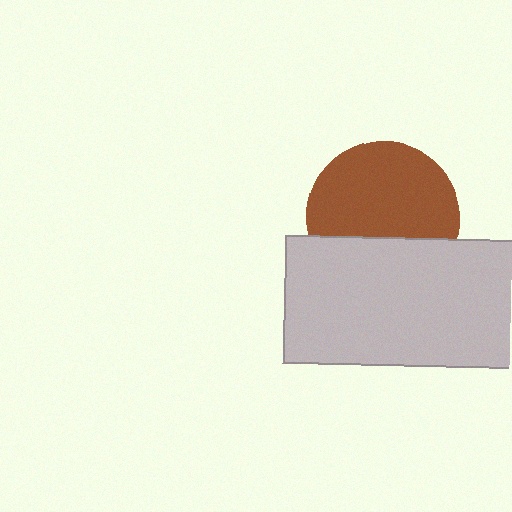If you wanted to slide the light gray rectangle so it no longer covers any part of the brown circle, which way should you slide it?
Slide it down — that is the most direct way to separate the two shapes.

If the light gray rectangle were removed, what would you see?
You would see the complete brown circle.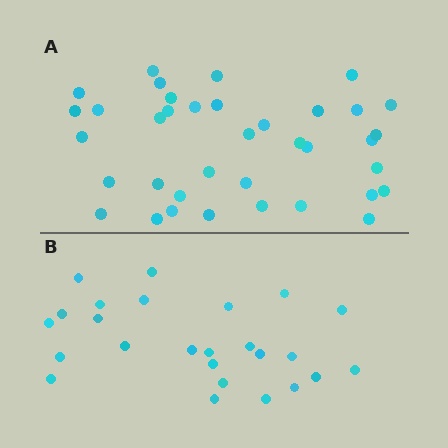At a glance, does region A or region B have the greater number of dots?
Region A (the top region) has more dots.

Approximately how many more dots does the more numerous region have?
Region A has roughly 12 or so more dots than region B.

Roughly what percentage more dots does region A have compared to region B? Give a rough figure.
About 50% more.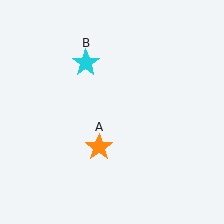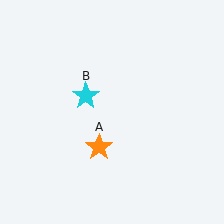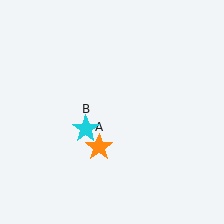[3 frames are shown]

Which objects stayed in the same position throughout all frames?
Orange star (object A) remained stationary.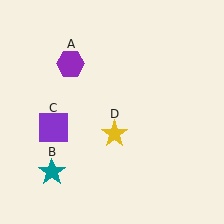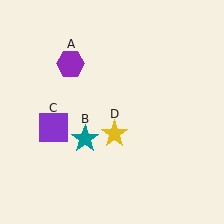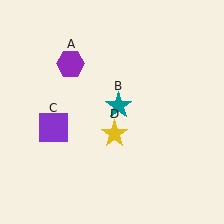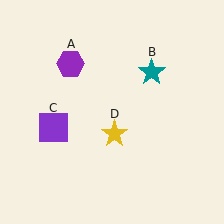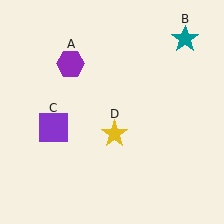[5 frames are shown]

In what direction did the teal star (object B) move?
The teal star (object B) moved up and to the right.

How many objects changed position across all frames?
1 object changed position: teal star (object B).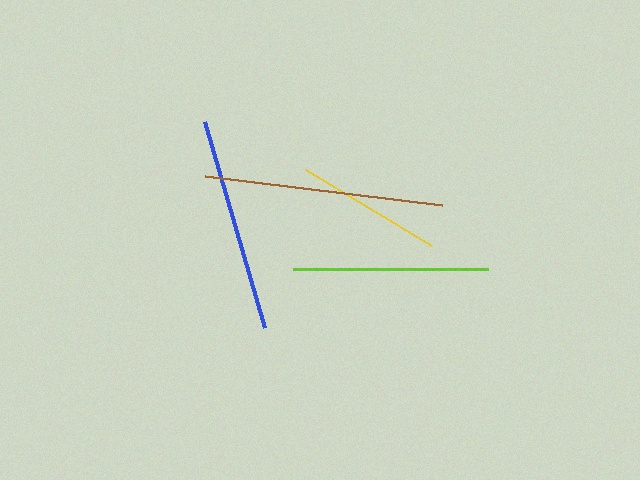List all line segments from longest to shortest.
From longest to shortest: brown, blue, lime, yellow.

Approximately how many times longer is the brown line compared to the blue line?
The brown line is approximately 1.1 times the length of the blue line.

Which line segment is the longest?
The brown line is the longest at approximately 239 pixels.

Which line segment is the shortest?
The yellow line is the shortest at approximately 147 pixels.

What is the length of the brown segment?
The brown segment is approximately 239 pixels long.